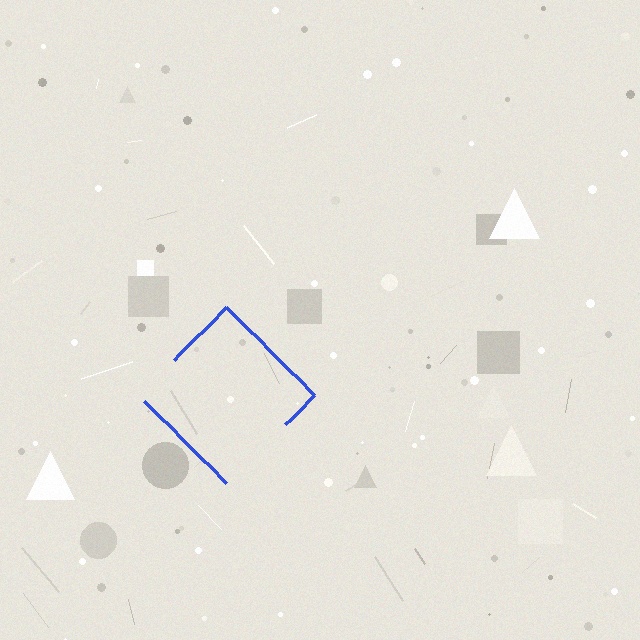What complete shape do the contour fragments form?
The contour fragments form a diamond.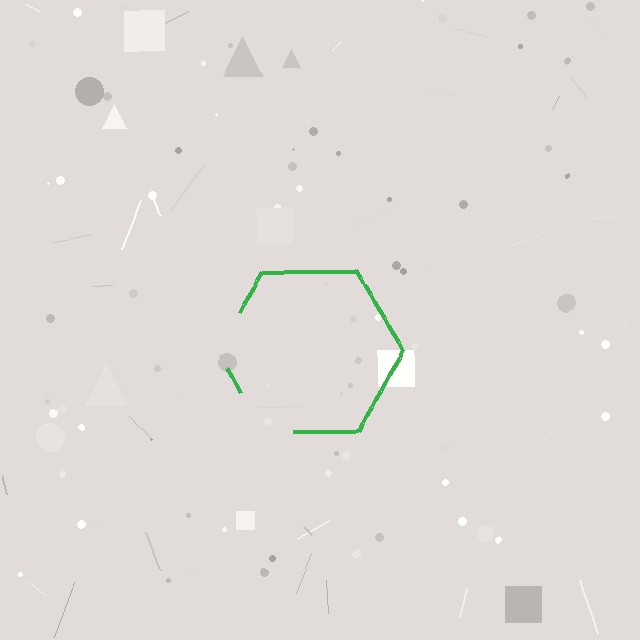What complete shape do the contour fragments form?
The contour fragments form a hexagon.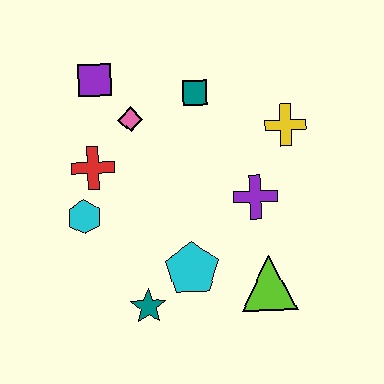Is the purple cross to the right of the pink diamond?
Yes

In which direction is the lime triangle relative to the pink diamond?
The lime triangle is below the pink diamond.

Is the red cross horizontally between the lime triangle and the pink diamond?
No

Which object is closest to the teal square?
The pink diamond is closest to the teal square.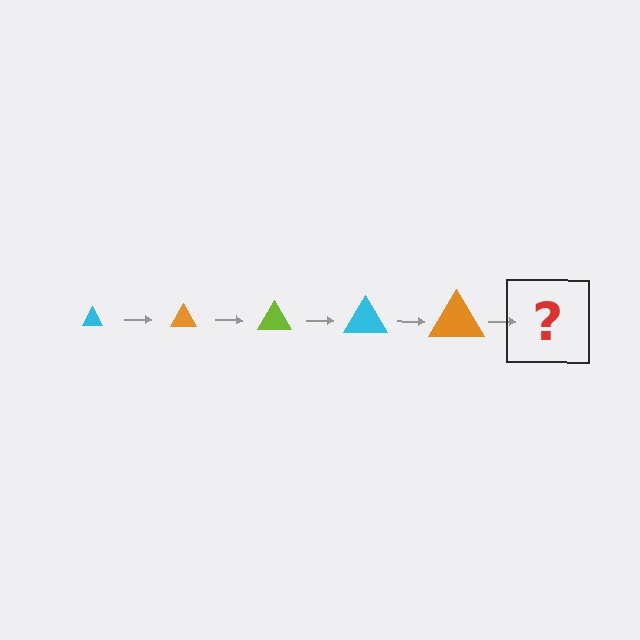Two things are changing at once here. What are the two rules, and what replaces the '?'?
The two rules are that the triangle grows larger each step and the color cycles through cyan, orange, and lime. The '?' should be a lime triangle, larger than the previous one.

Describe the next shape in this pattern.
It should be a lime triangle, larger than the previous one.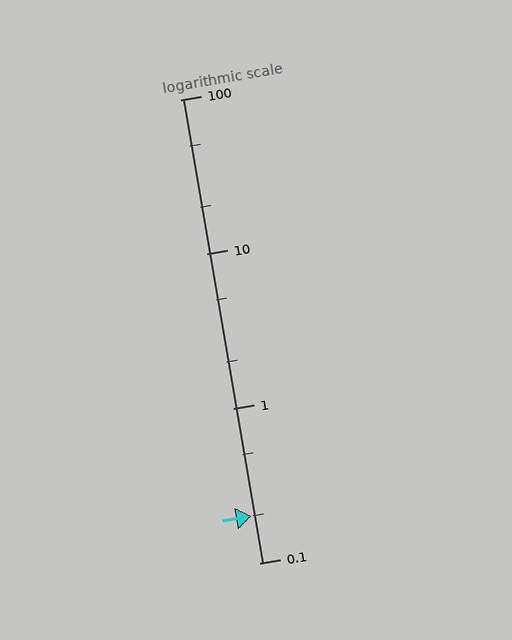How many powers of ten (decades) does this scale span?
The scale spans 3 decades, from 0.1 to 100.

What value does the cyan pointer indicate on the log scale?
The pointer indicates approximately 0.2.